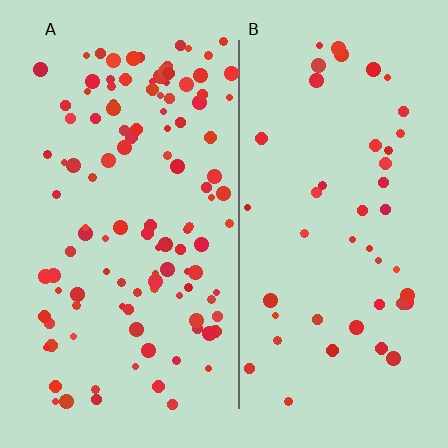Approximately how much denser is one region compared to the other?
Approximately 2.5× — region A over region B.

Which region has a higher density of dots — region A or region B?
A (the left).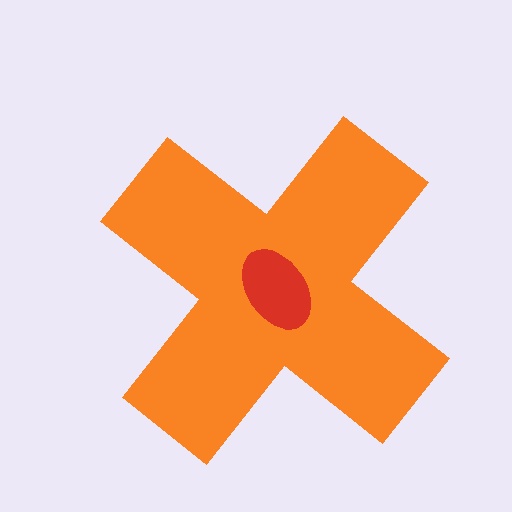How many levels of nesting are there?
2.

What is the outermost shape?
The orange cross.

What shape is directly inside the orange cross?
The red ellipse.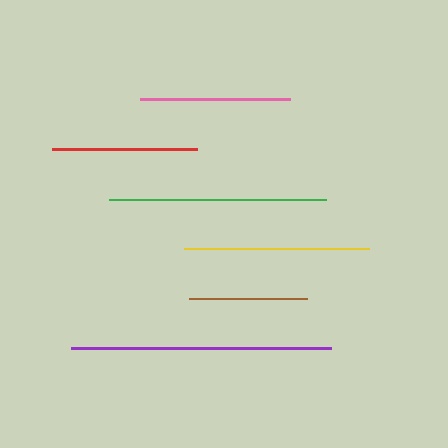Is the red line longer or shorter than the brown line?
The red line is longer than the brown line.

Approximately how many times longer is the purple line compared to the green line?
The purple line is approximately 1.2 times the length of the green line.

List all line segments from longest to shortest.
From longest to shortest: purple, green, yellow, pink, red, brown.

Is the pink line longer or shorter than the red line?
The pink line is longer than the red line.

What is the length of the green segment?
The green segment is approximately 217 pixels long.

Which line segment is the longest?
The purple line is the longest at approximately 260 pixels.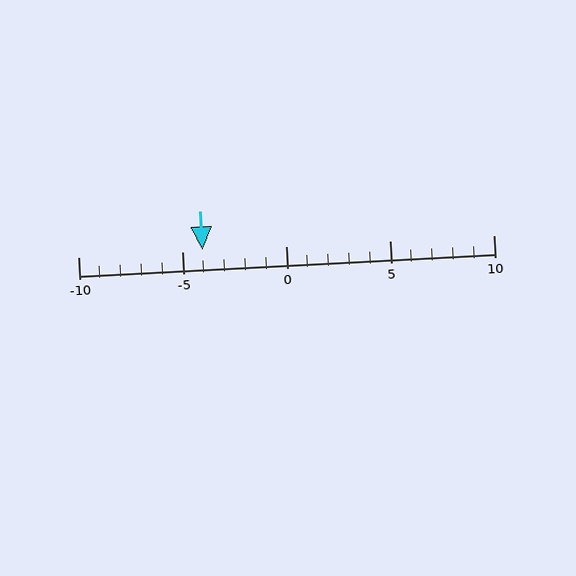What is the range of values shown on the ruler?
The ruler shows values from -10 to 10.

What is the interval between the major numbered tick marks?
The major tick marks are spaced 5 units apart.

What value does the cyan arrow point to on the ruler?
The cyan arrow points to approximately -4.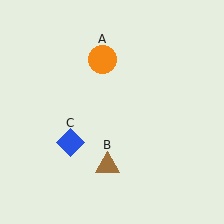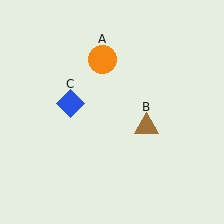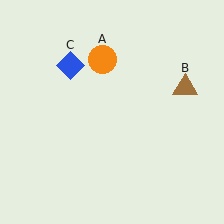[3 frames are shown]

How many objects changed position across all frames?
2 objects changed position: brown triangle (object B), blue diamond (object C).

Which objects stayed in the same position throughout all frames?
Orange circle (object A) remained stationary.